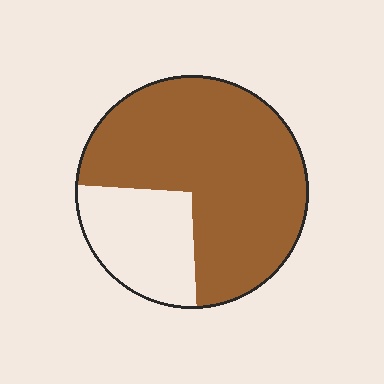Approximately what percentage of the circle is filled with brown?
Approximately 75%.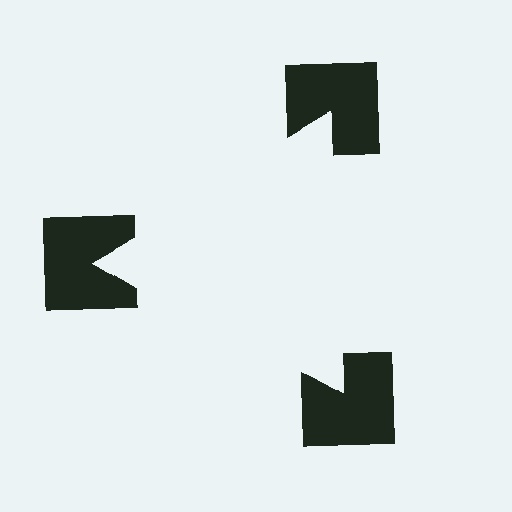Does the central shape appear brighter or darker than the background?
It typically appears slightly brighter than the background, even though no actual brightness change is drawn.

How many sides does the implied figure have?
3 sides.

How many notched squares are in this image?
There are 3 — one at each vertex of the illusory triangle.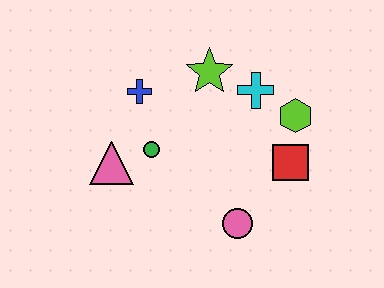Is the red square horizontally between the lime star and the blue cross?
No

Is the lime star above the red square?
Yes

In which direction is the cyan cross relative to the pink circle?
The cyan cross is above the pink circle.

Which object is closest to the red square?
The lime hexagon is closest to the red square.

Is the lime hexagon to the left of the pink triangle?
No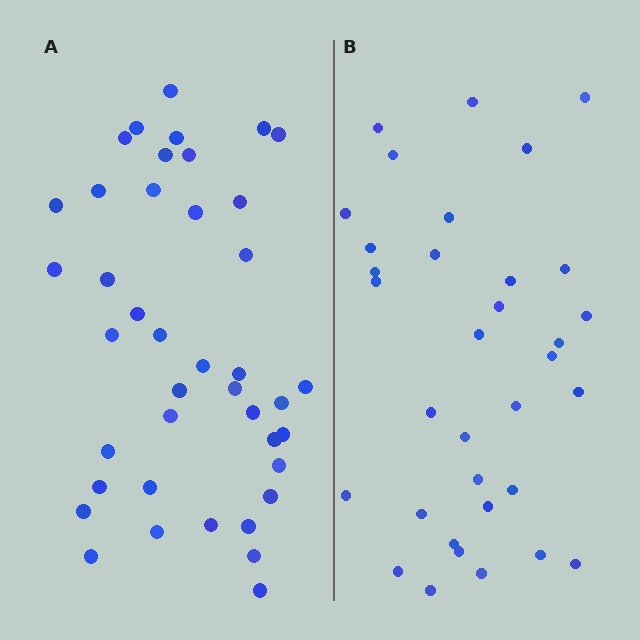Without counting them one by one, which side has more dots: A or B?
Region A (the left region) has more dots.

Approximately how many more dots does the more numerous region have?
Region A has roughly 8 or so more dots than region B.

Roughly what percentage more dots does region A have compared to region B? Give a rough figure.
About 20% more.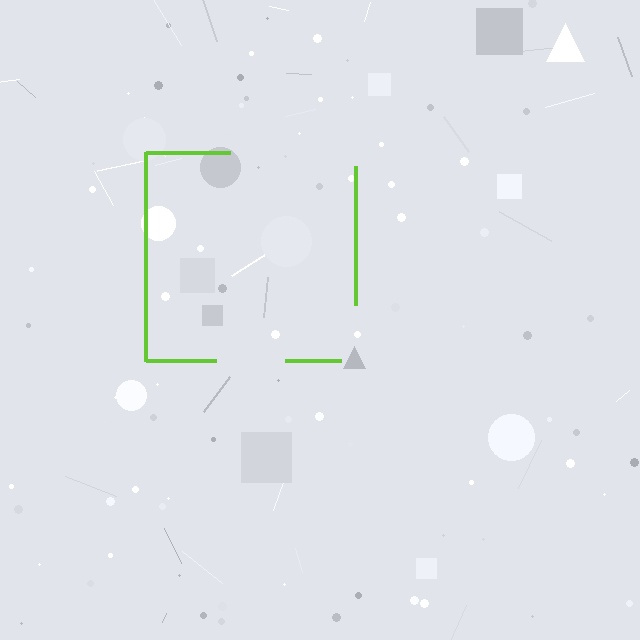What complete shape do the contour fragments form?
The contour fragments form a square.